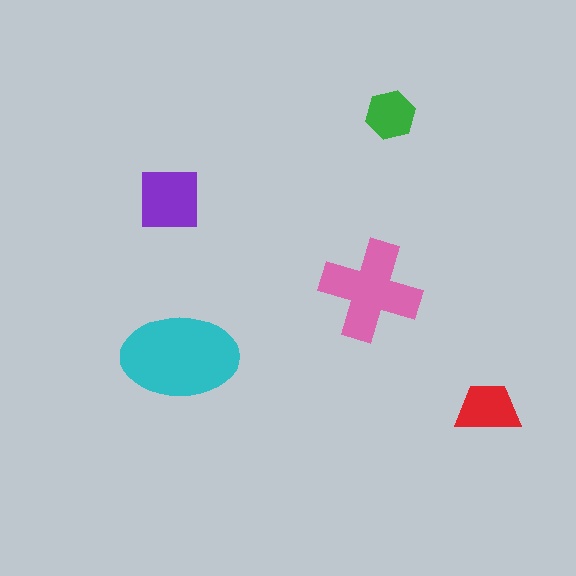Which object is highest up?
The green hexagon is topmost.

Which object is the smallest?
The green hexagon.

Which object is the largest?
The cyan ellipse.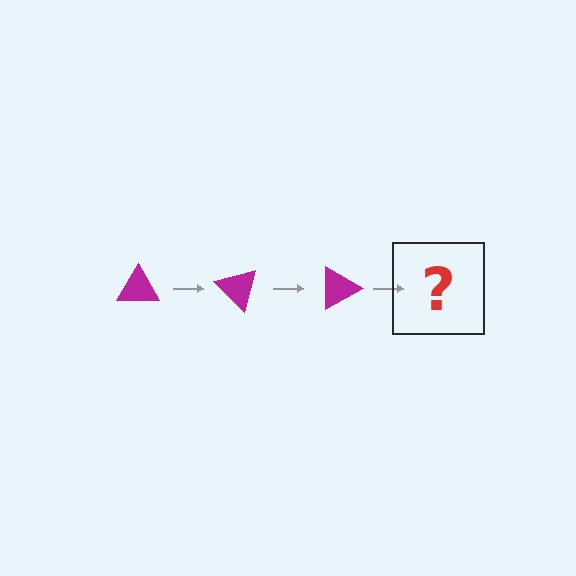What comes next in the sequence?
The next element should be a magenta triangle rotated 135 degrees.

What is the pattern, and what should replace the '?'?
The pattern is that the triangle rotates 45 degrees each step. The '?' should be a magenta triangle rotated 135 degrees.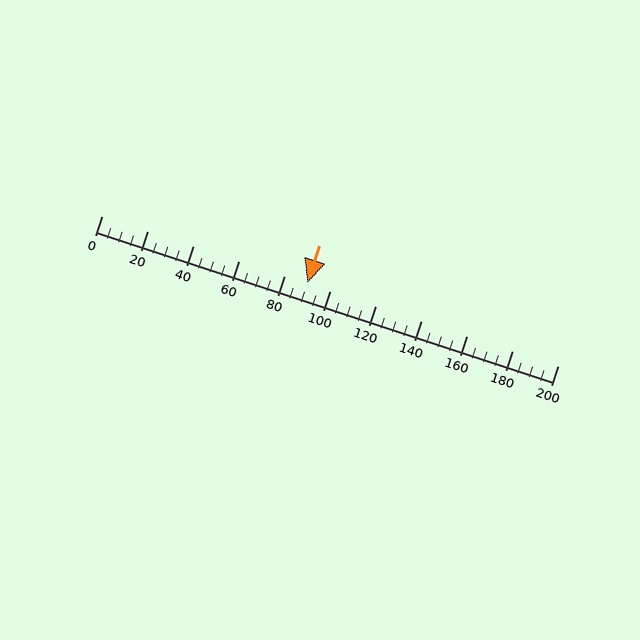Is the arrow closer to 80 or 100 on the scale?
The arrow is closer to 100.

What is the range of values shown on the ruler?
The ruler shows values from 0 to 200.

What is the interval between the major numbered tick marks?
The major tick marks are spaced 20 units apart.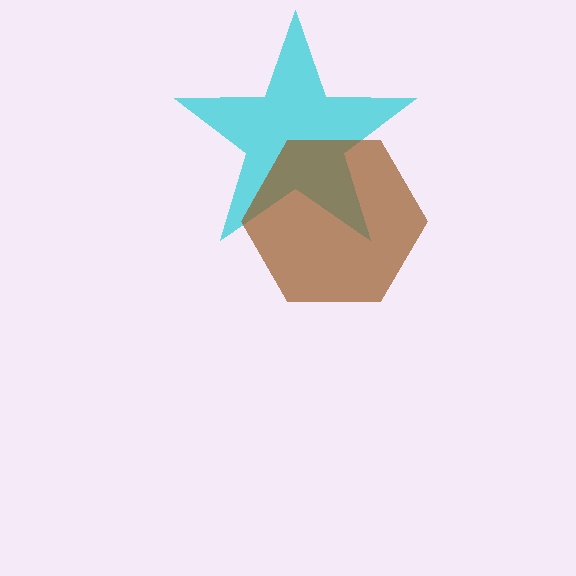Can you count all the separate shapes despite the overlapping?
Yes, there are 2 separate shapes.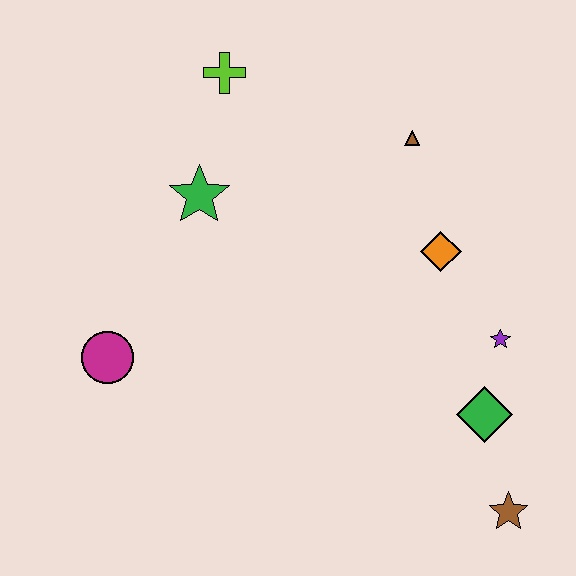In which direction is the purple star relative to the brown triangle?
The purple star is below the brown triangle.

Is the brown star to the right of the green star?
Yes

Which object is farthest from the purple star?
The magenta circle is farthest from the purple star.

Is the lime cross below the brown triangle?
No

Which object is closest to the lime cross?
The green star is closest to the lime cross.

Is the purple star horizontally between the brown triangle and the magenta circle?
No